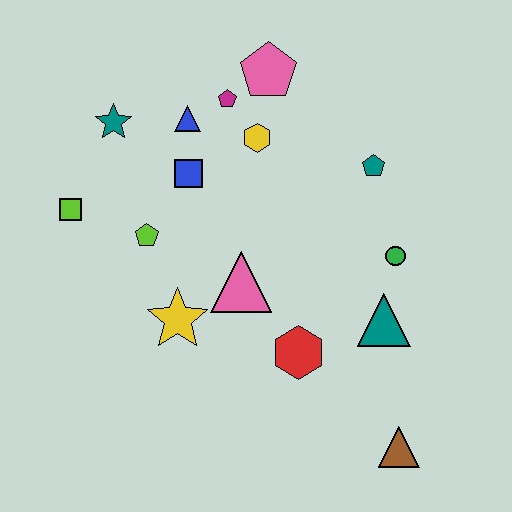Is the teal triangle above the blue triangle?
No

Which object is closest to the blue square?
The blue triangle is closest to the blue square.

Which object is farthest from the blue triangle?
The brown triangle is farthest from the blue triangle.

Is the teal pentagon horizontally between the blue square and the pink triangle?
No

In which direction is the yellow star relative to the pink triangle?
The yellow star is to the left of the pink triangle.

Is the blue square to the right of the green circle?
No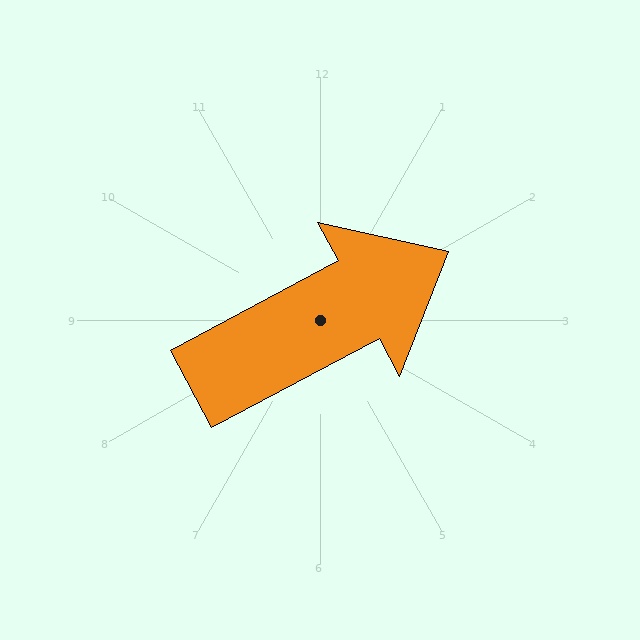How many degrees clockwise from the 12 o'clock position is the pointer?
Approximately 62 degrees.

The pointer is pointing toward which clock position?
Roughly 2 o'clock.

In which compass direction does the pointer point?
Northeast.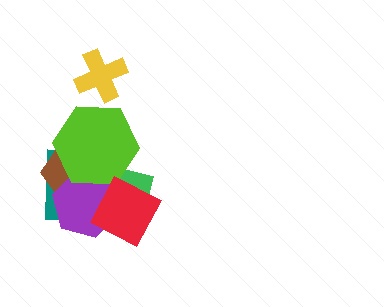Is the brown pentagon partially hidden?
Yes, it is partially covered by another shape.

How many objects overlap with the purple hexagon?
5 objects overlap with the purple hexagon.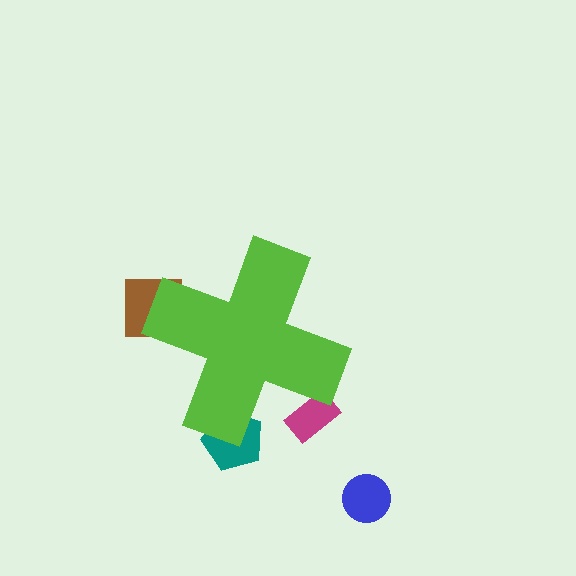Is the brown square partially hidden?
Yes, the brown square is partially hidden behind the lime cross.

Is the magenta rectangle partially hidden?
Yes, the magenta rectangle is partially hidden behind the lime cross.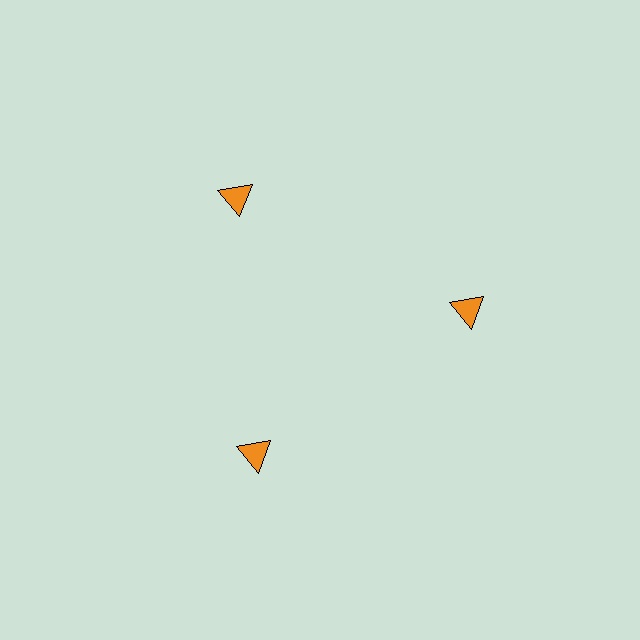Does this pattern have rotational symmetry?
Yes, this pattern has 3-fold rotational symmetry. It looks the same after rotating 120 degrees around the center.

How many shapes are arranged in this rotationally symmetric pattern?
There are 3 shapes, arranged in 3 groups of 1.